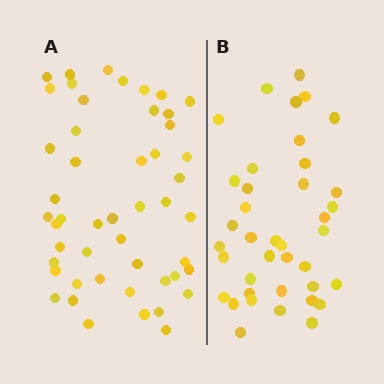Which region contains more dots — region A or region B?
Region A (the left region) has more dots.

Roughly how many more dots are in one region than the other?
Region A has roughly 10 or so more dots than region B.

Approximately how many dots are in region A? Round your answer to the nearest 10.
About 50 dots. (The exact count is 49, which rounds to 50.)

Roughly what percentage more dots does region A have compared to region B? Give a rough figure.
About 25% more.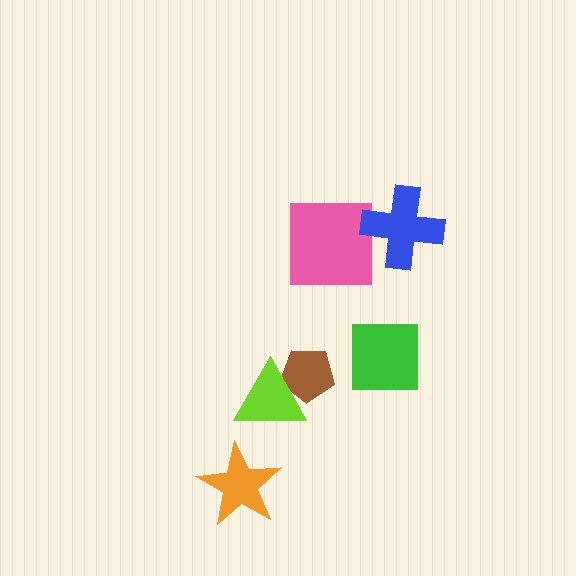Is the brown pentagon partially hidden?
Yes, it is partially covered by another shape.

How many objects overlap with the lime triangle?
1 object overlaps with the lime triangle.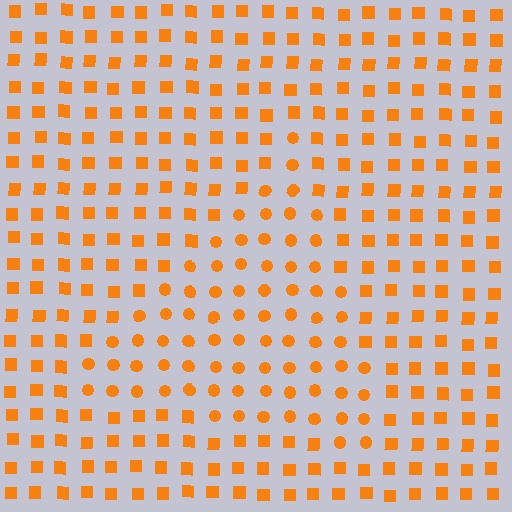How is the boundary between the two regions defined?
The boundary is defined by a change in element shape: circles inside vs. squares outside. All elements share the same color and spacing.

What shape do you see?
I see a triangle.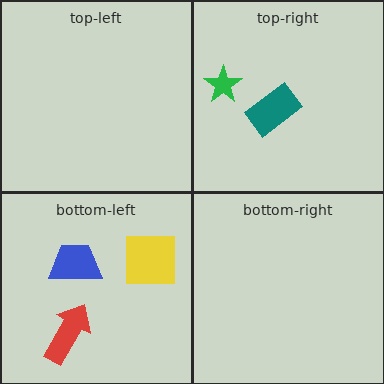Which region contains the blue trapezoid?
The bottom-left region.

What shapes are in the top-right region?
The teal rectangle, the green star.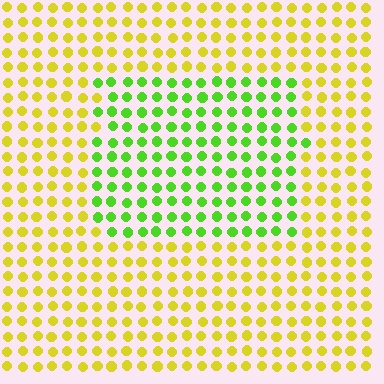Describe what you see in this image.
The image is filled with small yellow elements in a uniform arrangement. A rectangle-shaped region is visible where the elements are tinted to a slightly different hue, forming a subtle color boundary.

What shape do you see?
I see a rectangle.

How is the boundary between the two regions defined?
The boundary is defined purely by a slight shift in hue (about 49 degrees). Spacing, size, and orientation are identical on both sides.